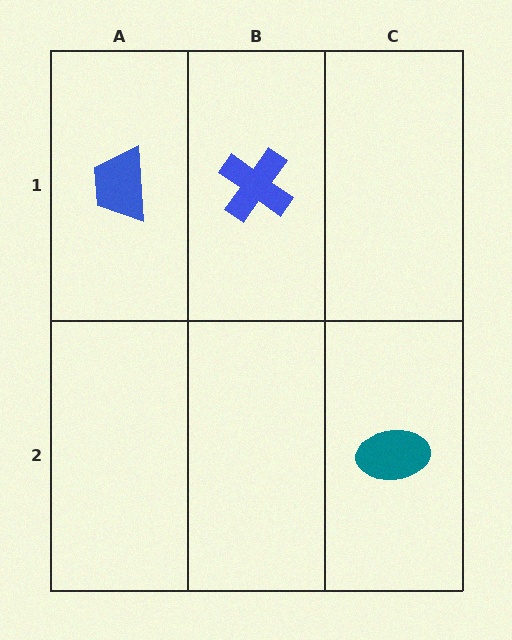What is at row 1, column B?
A blue cross.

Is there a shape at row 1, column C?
No, that cell is empty.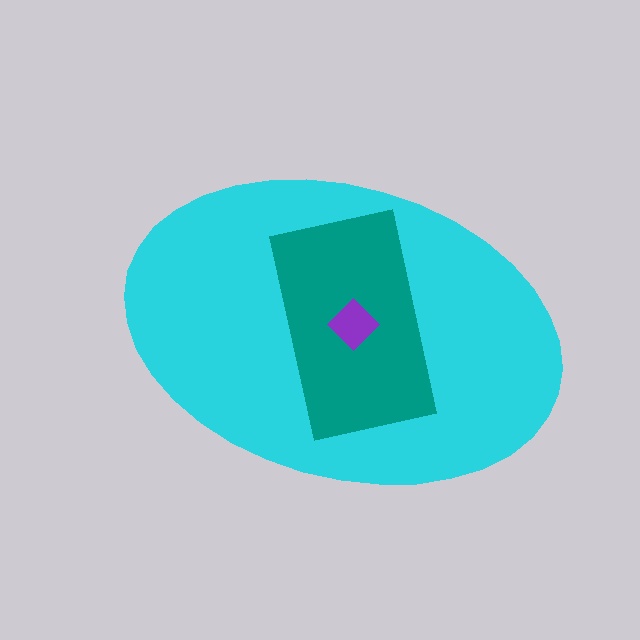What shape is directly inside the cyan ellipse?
The teal rectangle.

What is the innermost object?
The purple diamond.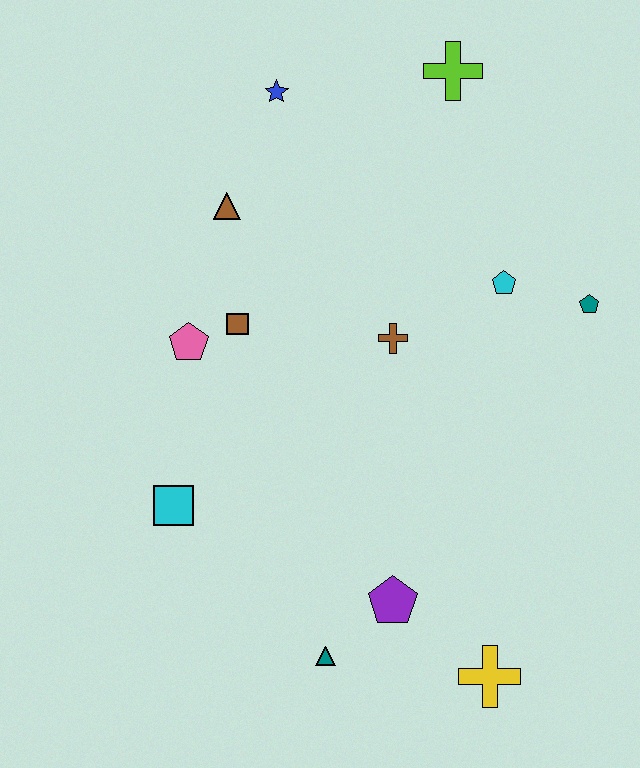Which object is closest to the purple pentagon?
The teal triangle is closest to the purple pentagon.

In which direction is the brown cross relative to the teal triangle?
The brown cross is above the teal triangle.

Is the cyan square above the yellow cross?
Yes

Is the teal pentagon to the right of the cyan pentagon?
Yes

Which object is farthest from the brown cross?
The yellow cross is farthest from the brown cross.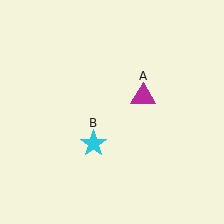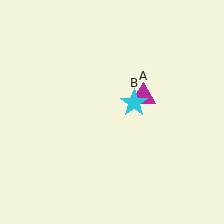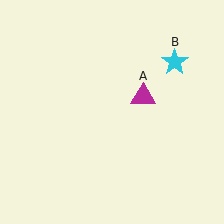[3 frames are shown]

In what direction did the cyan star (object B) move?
The cyan star (object B) moved up and to the right.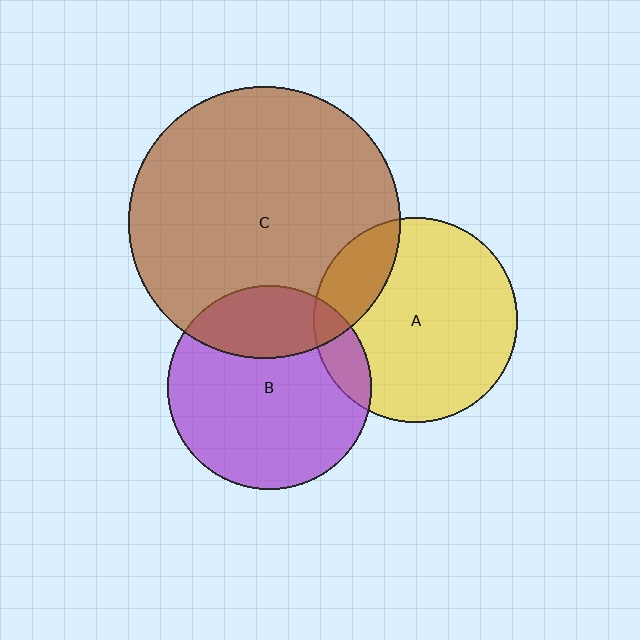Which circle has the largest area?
Circle C (brown).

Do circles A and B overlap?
Yes.